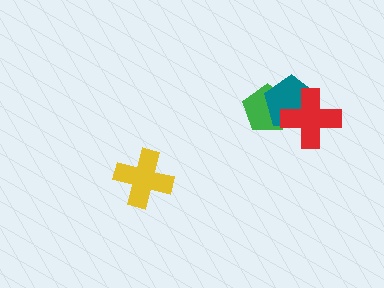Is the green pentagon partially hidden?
Yes, it is partially covered by another shape.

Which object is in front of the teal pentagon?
The red cross is in front of the teal pentagon.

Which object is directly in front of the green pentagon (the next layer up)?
The teal pentagon is directly in front of the green pentagon.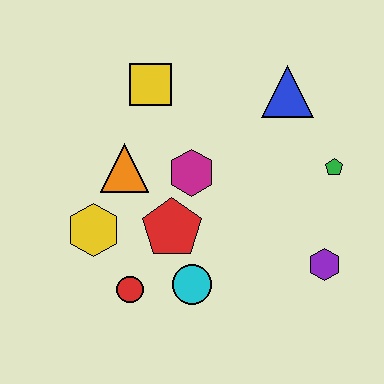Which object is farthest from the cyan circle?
The blue triangle is farthest from the cyan circle.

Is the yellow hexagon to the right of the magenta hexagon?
No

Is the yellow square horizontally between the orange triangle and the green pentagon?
Yes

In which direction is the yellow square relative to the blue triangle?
The yellow square is to the left of the blue triangle.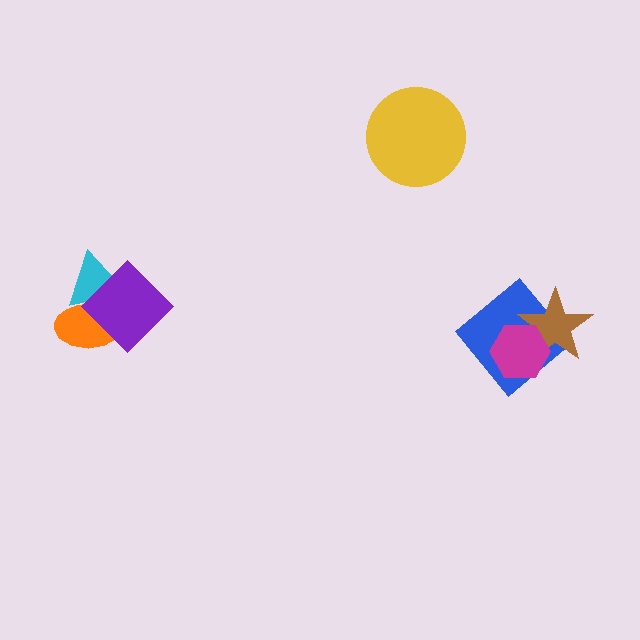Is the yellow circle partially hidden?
No, no other shape covers it.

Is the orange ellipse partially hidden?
Yes, it is partially covered by another shape.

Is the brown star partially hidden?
Yes, it is partially covered by another shape.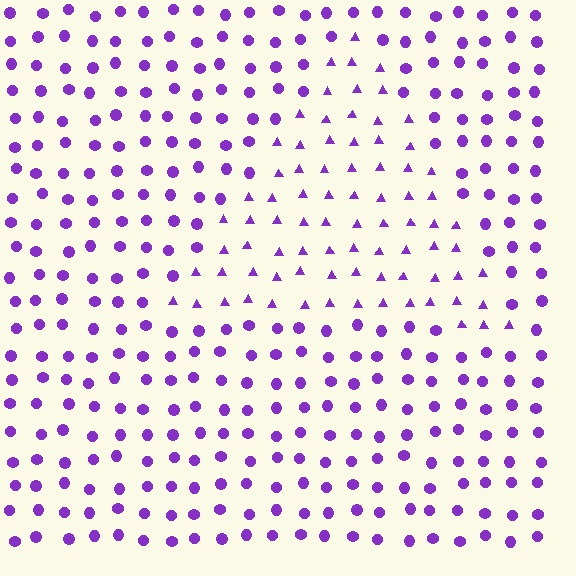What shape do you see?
I see a triangle.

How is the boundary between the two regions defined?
The boundary is defined by a change in element shape: triangles inside vs. circles outside. All elements share the same color and spacing.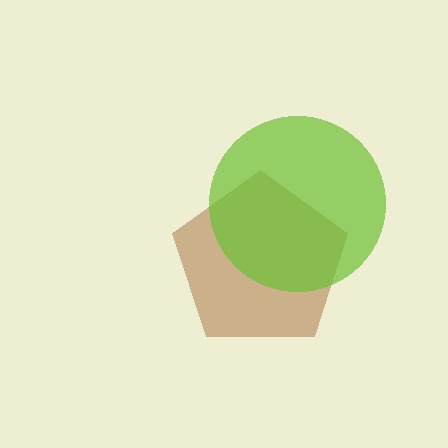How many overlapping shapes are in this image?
There are 2 overlapping shapes in the image.